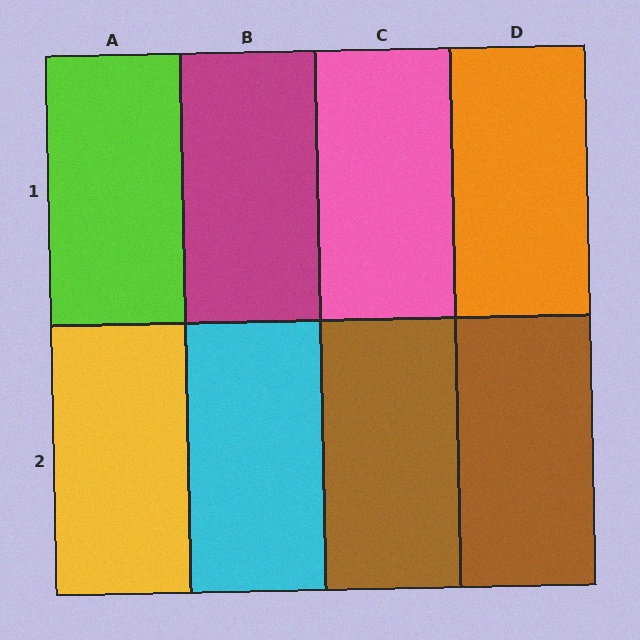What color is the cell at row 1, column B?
Magenta.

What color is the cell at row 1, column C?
Pink.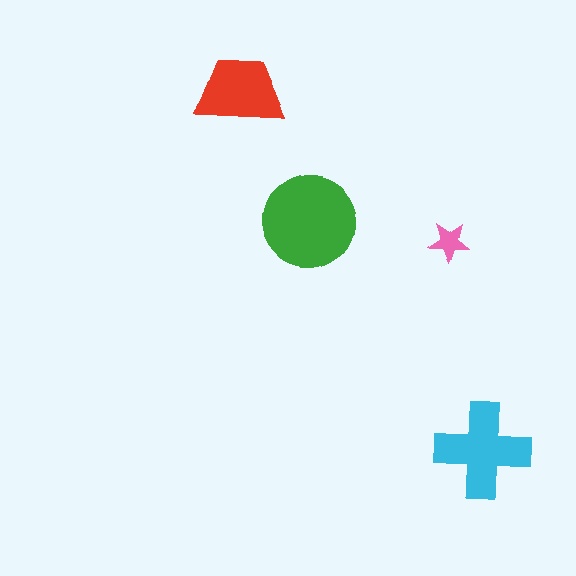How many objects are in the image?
There are 4 objects in the image.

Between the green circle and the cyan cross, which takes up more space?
The green circle.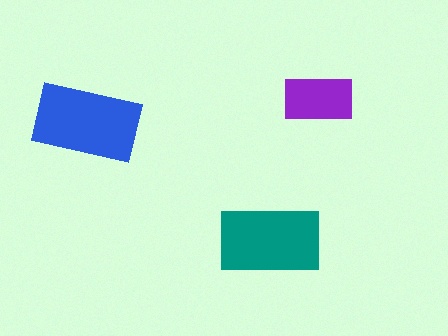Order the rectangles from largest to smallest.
the blue one, the teal one, the purple one.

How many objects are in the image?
There are 3 objects in the image.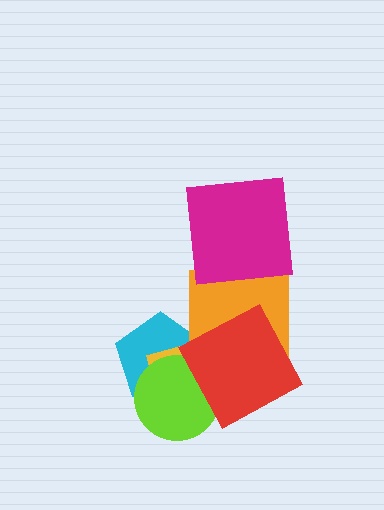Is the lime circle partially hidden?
Yes, it is partially covered by another shape.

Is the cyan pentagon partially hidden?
Yes, it is partially covered by another shape.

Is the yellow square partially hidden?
Yes, it is partially covered by another shape.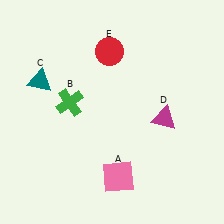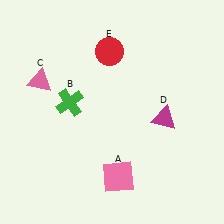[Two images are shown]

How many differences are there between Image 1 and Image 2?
There is 1 difference between the two images.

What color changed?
The triangle (C) changed from teal in Image 1 to pink in Image 2.